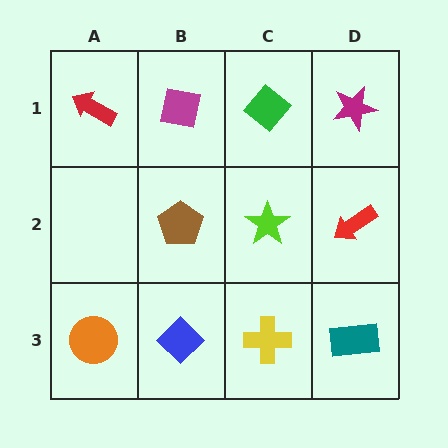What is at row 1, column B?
A magenta square.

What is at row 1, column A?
A red arrow.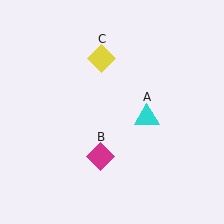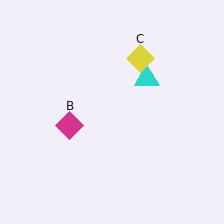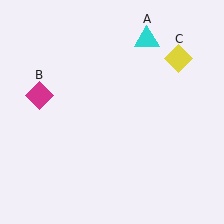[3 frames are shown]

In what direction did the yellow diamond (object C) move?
The yellow diamond (object C) moved right.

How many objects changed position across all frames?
3 objects changed position: cyan triangle (object A), magenta diamond (object B), yellow diamond (object C).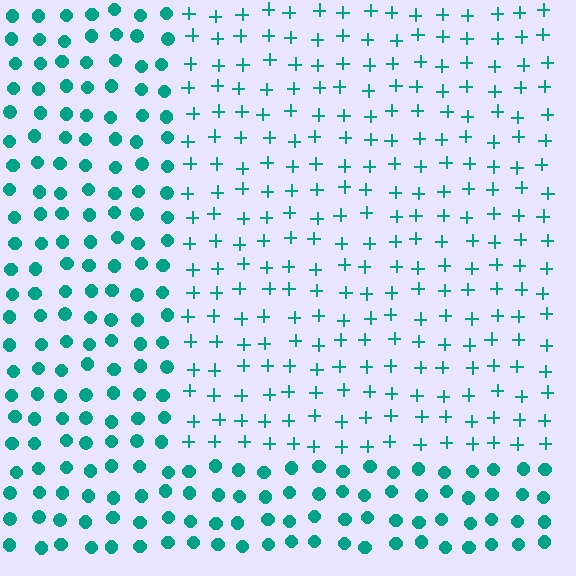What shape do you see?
I see a rectangle.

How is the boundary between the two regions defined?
The boundary is defined by a change in element shape: plus signs inside vs. circles outside. All elements share the same color and spacing.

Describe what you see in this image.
The image is filled with small teal elements arranged in a uniform grid. A rectangle-shaped region contains plus signs, while the surrounding area contains circles. The boundary is defined purely by the change in element shape.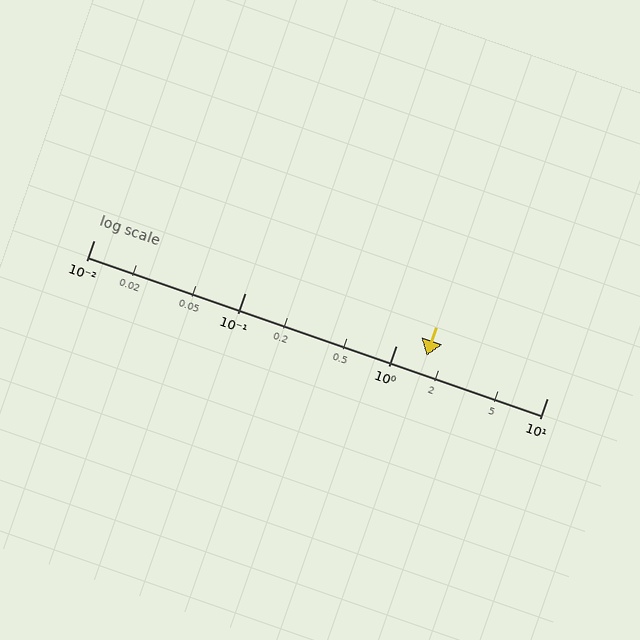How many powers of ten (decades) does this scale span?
The scale spans 3 decades, from 0.01 to 10.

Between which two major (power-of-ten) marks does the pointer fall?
The pointer is between 1 and 10.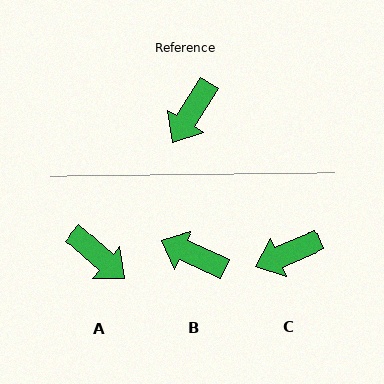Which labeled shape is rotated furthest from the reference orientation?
B, about 82 degrees away.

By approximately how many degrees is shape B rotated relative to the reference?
Approximately 82 degrees clockwise.